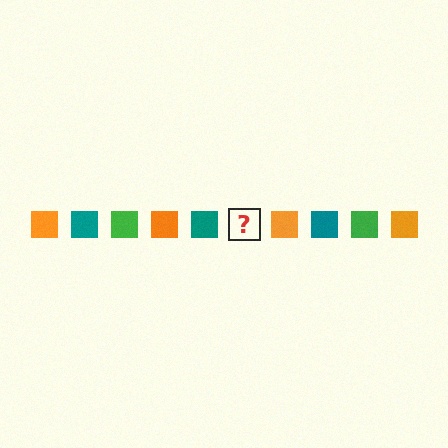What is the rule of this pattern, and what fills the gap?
The rule is that the pattern cycles through orange, teal, green squares. The gap should be filled with a green square.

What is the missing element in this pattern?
The missing element is a green square.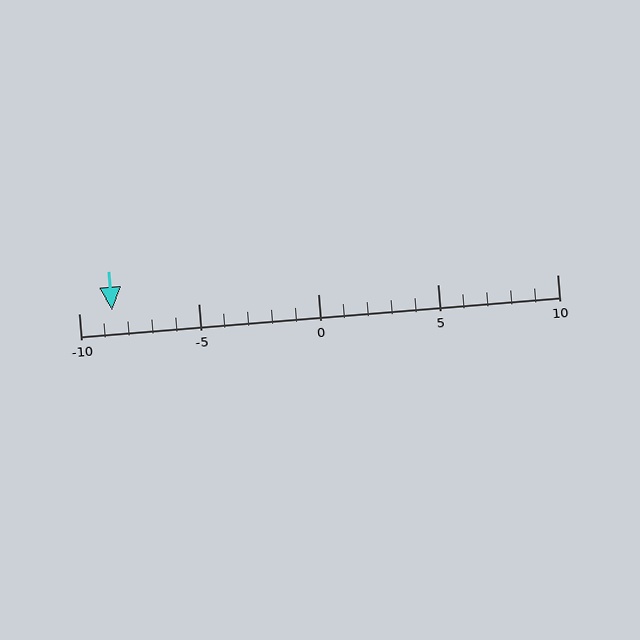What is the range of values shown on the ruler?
The ruler shows values from -10 to 10.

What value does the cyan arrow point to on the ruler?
The cyan arrow points to approximately -9.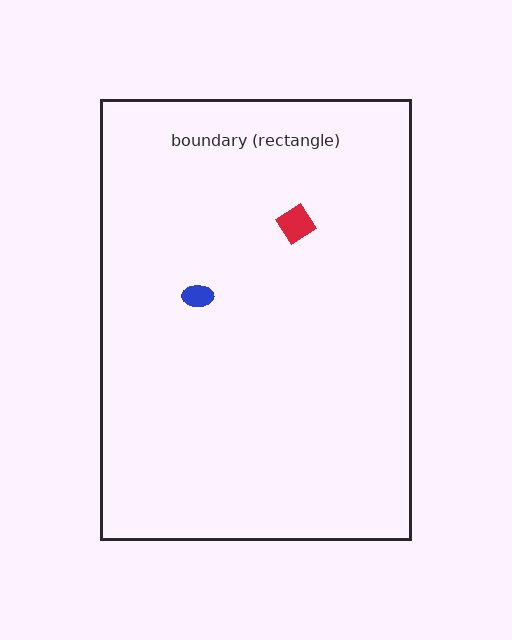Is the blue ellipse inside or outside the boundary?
Inside.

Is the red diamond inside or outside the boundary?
Inside.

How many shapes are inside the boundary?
2 inside, 0 outside.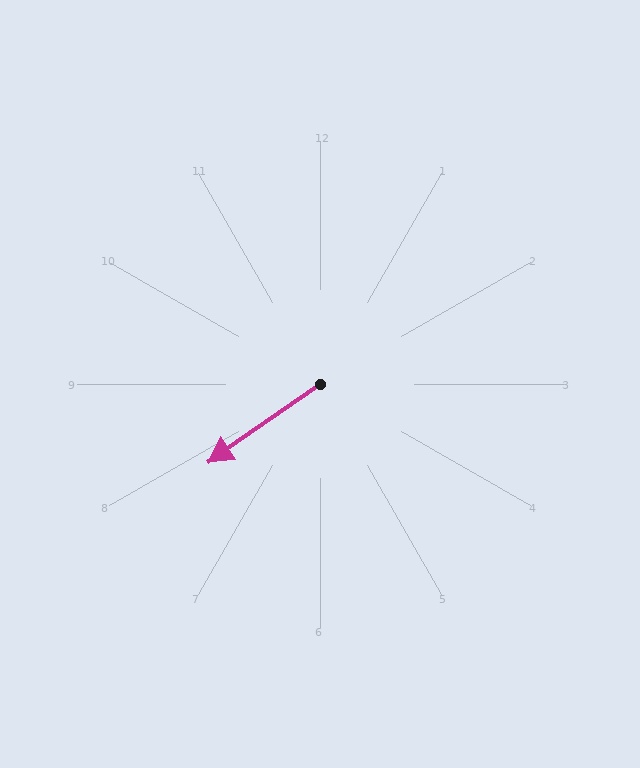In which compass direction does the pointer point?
Southwest.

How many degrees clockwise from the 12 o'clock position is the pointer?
Approximately 235 degrees.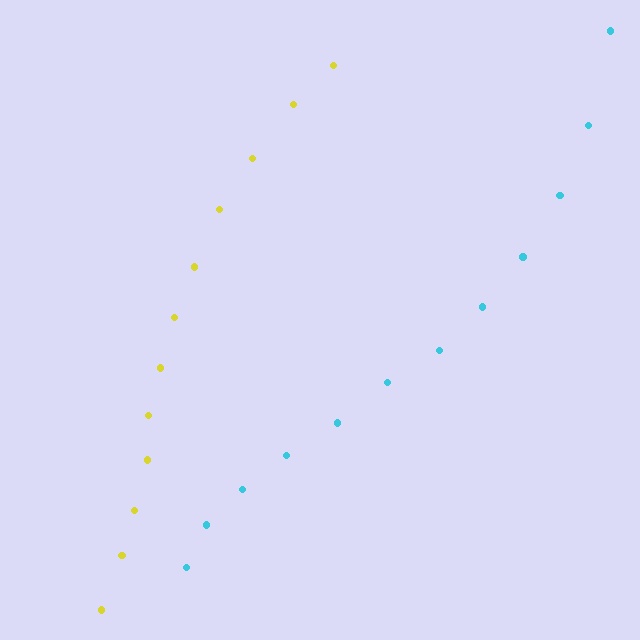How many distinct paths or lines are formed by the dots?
There are 2 distinct paths.